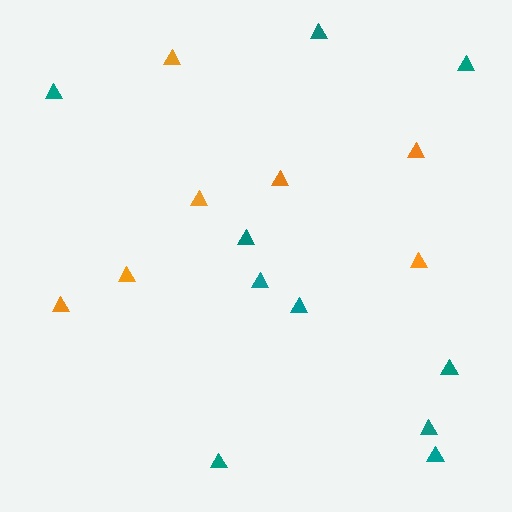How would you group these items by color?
There are 2 groups: one group of teal triangles (10) and one group of orange triangles (7).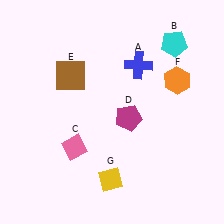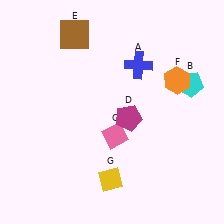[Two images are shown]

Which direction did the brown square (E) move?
The brown square (E) moved up.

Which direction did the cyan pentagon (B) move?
The cyan pentagon (B) moved down.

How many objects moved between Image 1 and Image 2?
3 objects moved between the two images.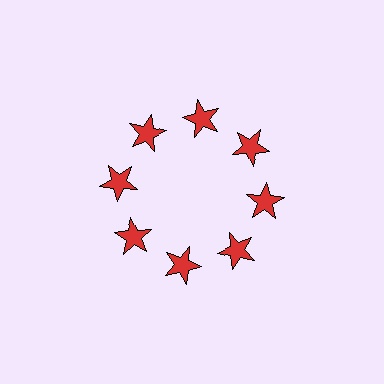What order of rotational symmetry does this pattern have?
This pattern has 8-fold rotational symmetry.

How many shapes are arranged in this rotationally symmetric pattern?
There are 8 shapes, arranged in 8 groups of 1.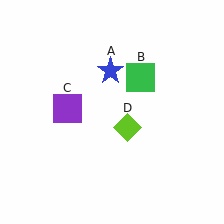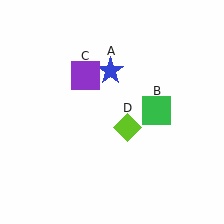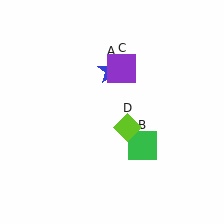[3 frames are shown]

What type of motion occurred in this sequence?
The green square (object B), purple square (object C) rotated clockwise around the center of the scene.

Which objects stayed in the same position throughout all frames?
Blue star (object A) and lime diamond (object D) remained stationary.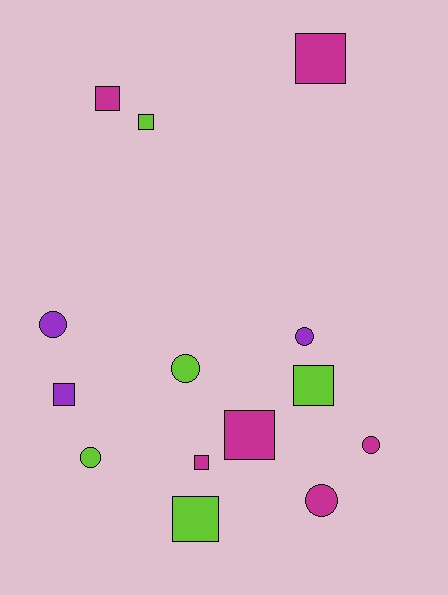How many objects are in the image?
There are 14 objects.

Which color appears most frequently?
Magenta, with 6 objects.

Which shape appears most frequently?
Square, with 8 objects.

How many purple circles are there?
There are 2 purple circles.